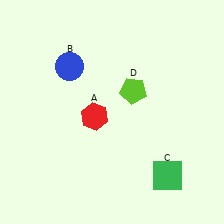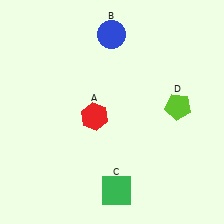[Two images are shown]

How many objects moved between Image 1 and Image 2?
3 objects moved between the two images.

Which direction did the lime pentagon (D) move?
The lime pentagon (D) moved right.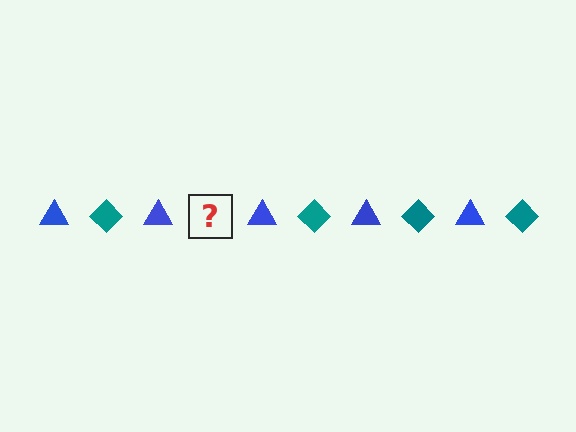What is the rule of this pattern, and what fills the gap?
The rule is that the pattern alternates between blue triangle and teal diamond. The gap should be filled with a teal diamond.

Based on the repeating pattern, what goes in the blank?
The blank should be a teal diamond.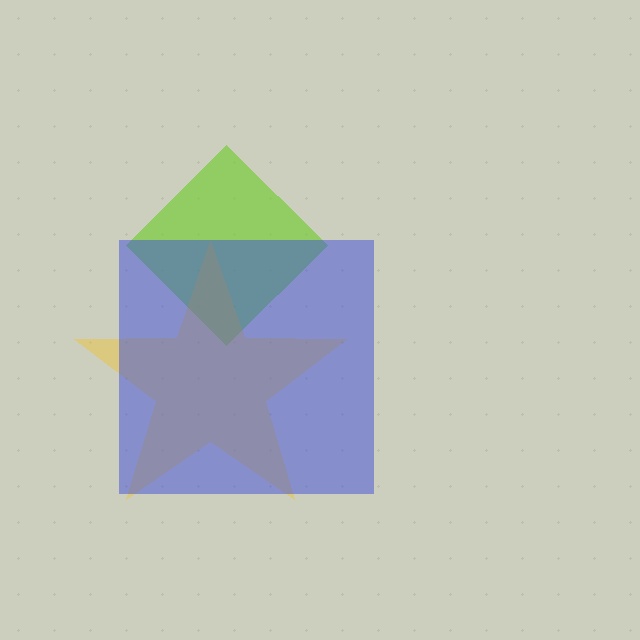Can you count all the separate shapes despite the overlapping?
Yes, there are 3 separate shapes.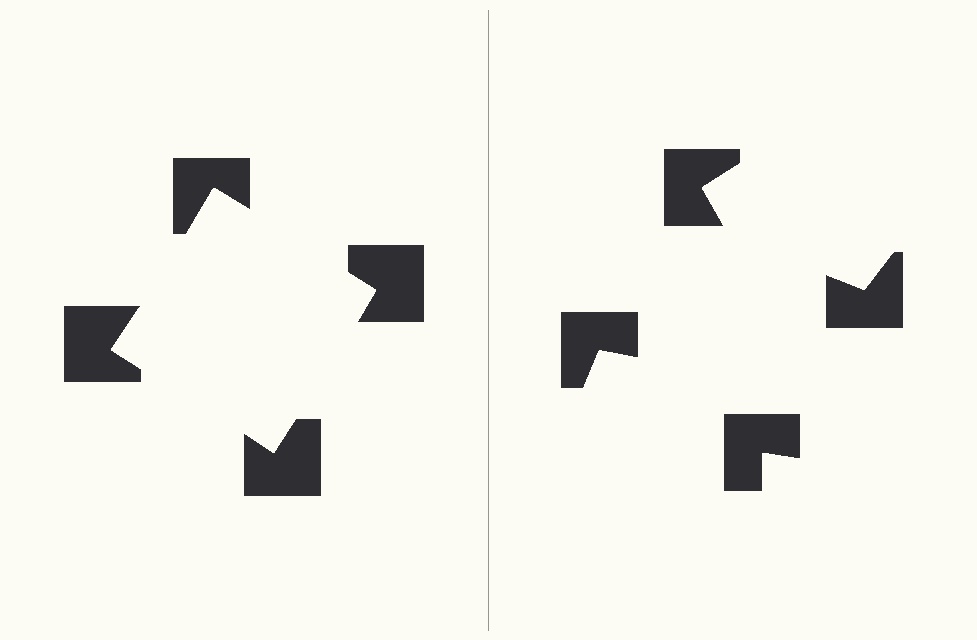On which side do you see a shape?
An illusory square appears on the left side. On the right side the wedge cuts are rotated, so no coherent shape forms.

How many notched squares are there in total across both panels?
8 — 4 on each side.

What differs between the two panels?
The notched squares are positioned identically on both sides; only the wedge orientations differ. On the left they align to a square; on the right they are misaligned.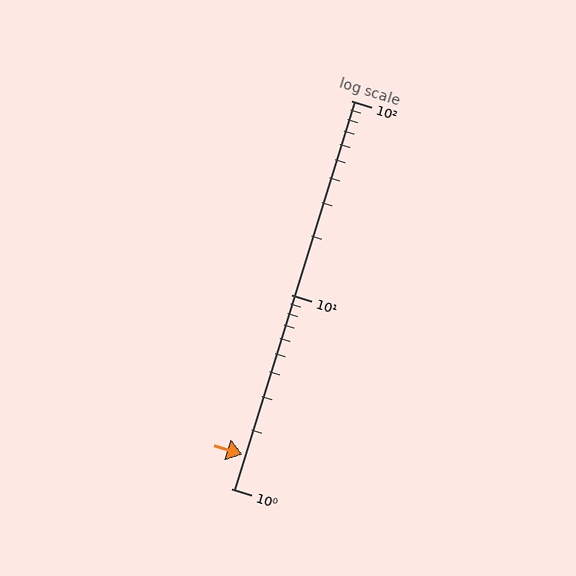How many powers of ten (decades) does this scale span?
The scale spans 2 decades, from 1 to 100.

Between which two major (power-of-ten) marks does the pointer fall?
The pointer is between 1 and 10.